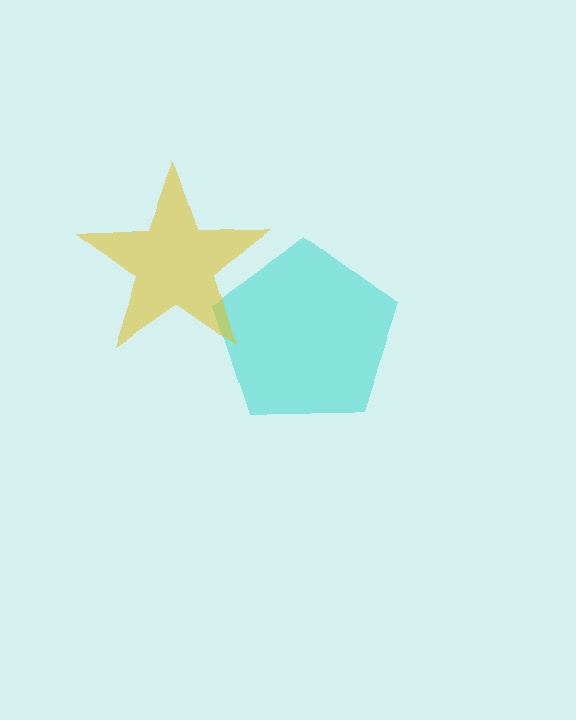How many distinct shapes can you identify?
There are 2 distinct shapes: a cyan pentagon, a yellow star.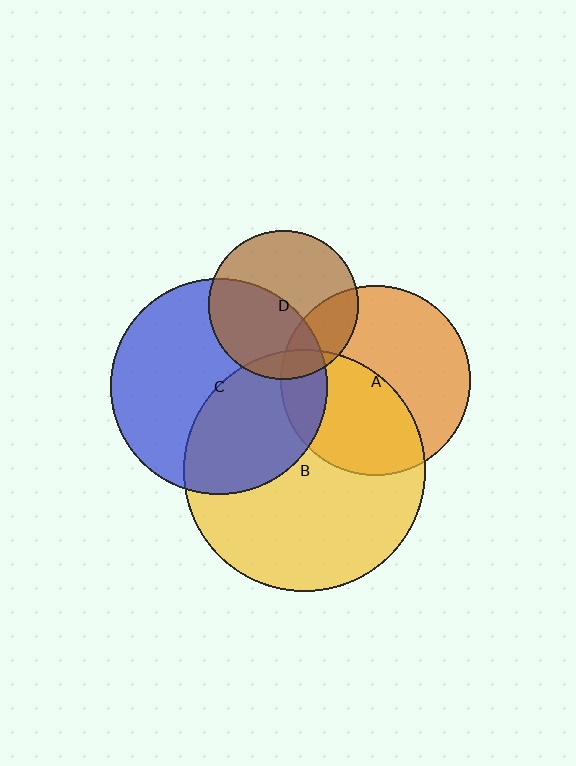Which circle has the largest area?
Circle B (yellow).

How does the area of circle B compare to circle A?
Approximately 1.6 times.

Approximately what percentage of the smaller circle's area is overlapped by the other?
Approximately 15%.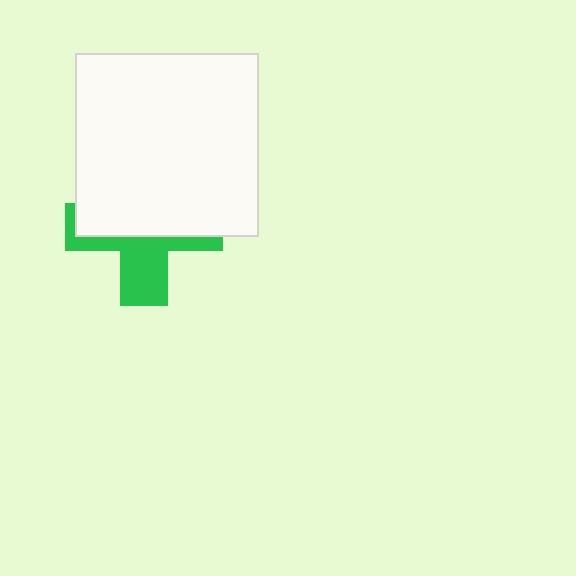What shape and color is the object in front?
The object in front is a white square.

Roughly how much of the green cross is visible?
A small part of it is visible (roughly 40%).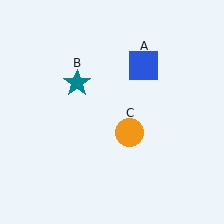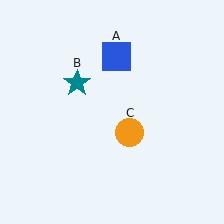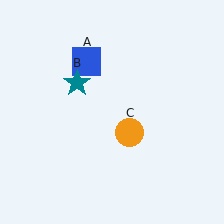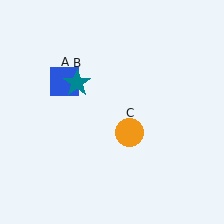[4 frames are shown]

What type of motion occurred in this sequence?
The blue square (object A) rotated counterclockwise around the center of the scene.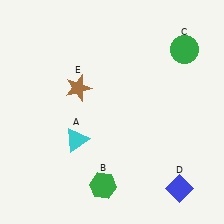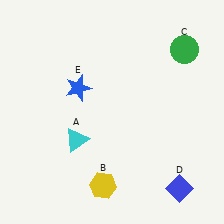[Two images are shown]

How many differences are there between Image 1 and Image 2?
There are 2 differences between the two images.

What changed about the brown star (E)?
In Image 1, E is brown. In Image 2, it changed to blue.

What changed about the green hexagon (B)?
In Image 1, B is green. In Image 2, it changed to yellow.